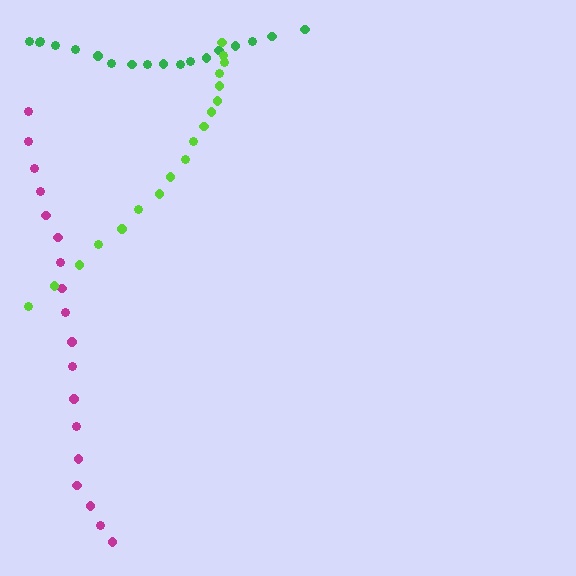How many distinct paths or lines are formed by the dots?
There are 3 distinct paths.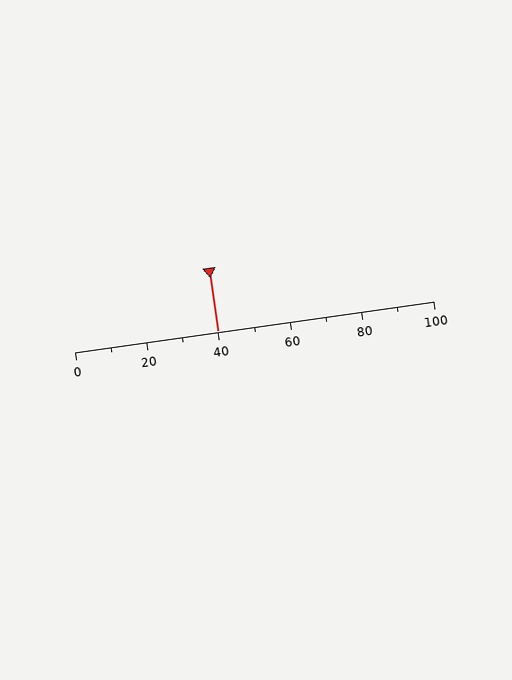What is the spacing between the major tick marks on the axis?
The major ticks are spaced 20 apart.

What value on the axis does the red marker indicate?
The marker indicates approximately 40.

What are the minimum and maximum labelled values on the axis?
The axis runs from 0 to 100.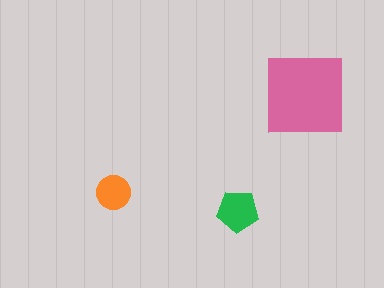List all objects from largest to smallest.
The pink square, the green pentagon, the orange circle.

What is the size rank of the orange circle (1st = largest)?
3rd.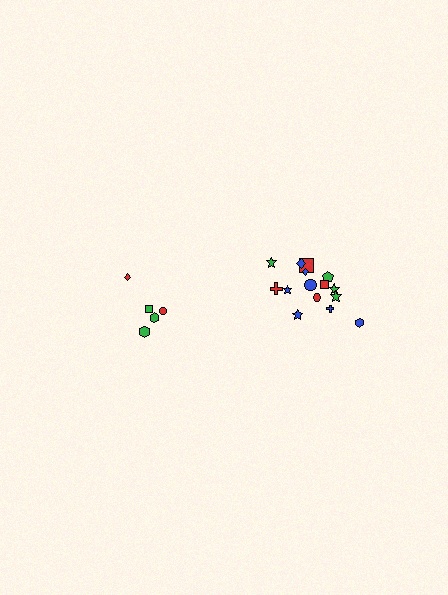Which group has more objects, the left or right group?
The right group.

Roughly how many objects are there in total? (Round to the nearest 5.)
Roughly 20 objects in total.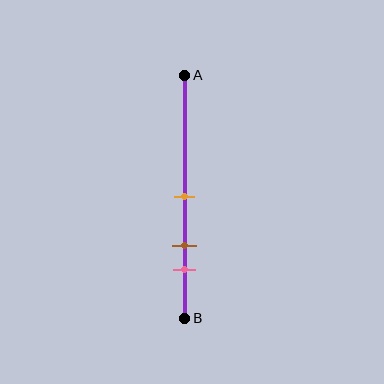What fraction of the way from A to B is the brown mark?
The brown mark is approximately 70% (0.7) of the way from A to B.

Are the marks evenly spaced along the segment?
Yes, the marks are approximately evenly spaced.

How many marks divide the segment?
There are 3 marks dividing the segment.